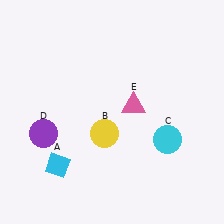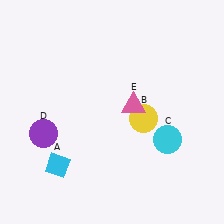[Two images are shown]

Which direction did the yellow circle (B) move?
The yellow circle (B) moved right.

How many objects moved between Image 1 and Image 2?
1 object moved between the two images.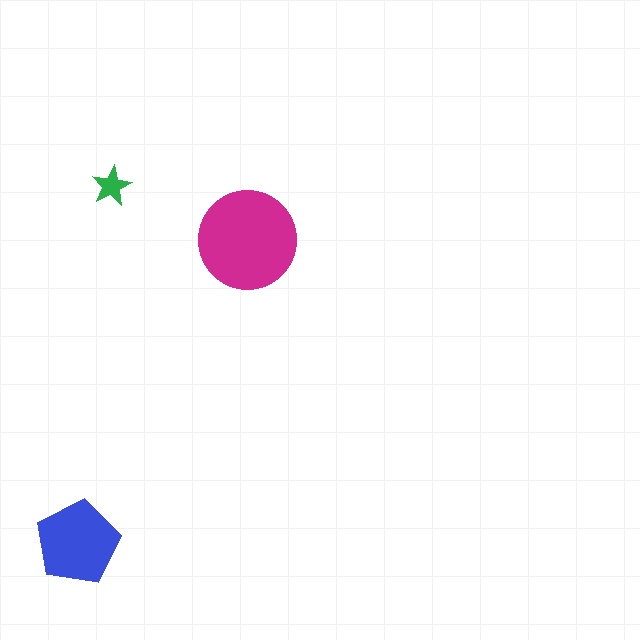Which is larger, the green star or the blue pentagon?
The blue pentagon.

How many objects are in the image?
There are 3 objects in the image.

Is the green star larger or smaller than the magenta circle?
Smaller.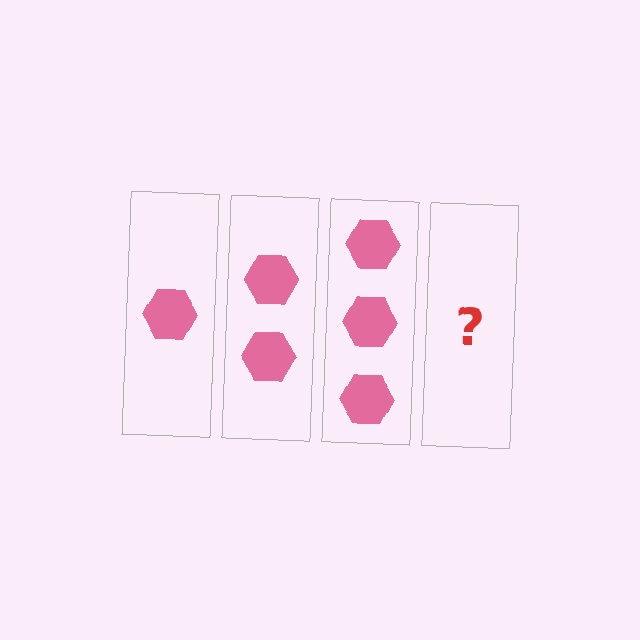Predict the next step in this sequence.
The next step is 4 hexagons.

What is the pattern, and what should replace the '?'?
The pattern is that each step adds one more hexagon. The '?' should be 4 hexagons.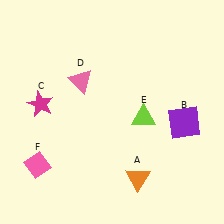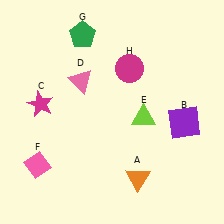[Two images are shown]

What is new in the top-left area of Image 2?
A green pentagon (G) was added in the top-left area of Image 2.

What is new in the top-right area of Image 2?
A magenta circle (H) was added in the top-right area of Image 2.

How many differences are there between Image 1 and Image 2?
There are 2 differences between the two images.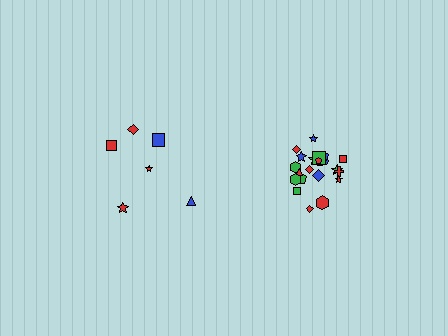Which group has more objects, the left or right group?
The right group.